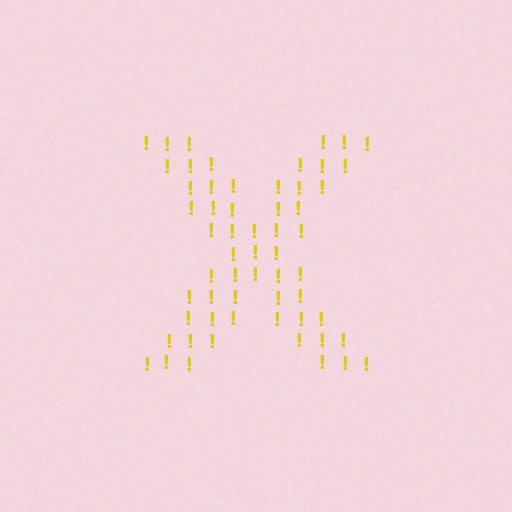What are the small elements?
The small elements are exclamation marks.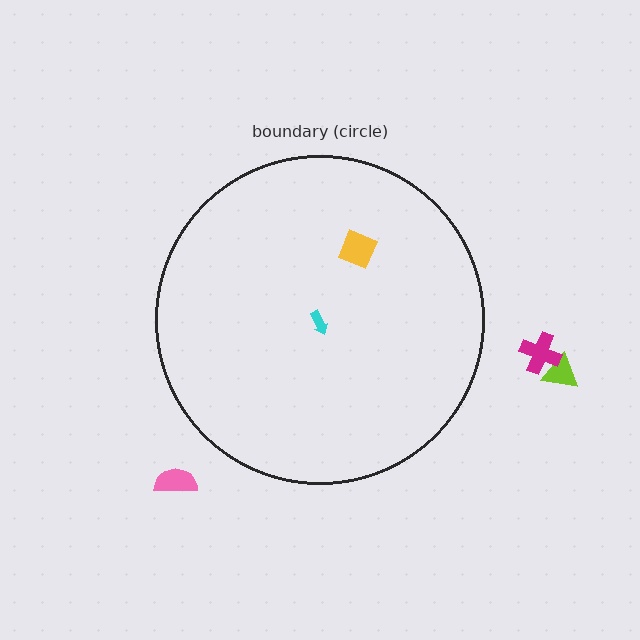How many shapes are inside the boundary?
2 inside, 3 outside.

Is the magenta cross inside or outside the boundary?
Outside.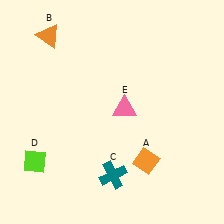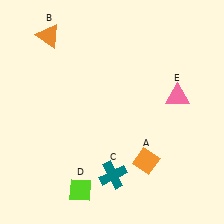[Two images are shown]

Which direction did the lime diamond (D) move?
The lime diamond (D) moved right.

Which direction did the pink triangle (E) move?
The pink triangle (E) moved right.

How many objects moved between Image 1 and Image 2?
2 objects moved between the two images.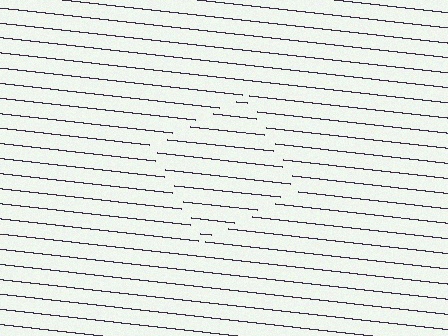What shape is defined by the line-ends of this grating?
An illusory square. The interior of the shape contains the same grating, shifted by half a period — the contour is defined by the phase discontinuity where line-ends from the inner and outer gratings abut.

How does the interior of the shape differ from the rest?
The interior of the shape contains the same grating, shifted by half a period — the contour is defined by the phase discontinuity where line-ends from the inner and outer gratings abut.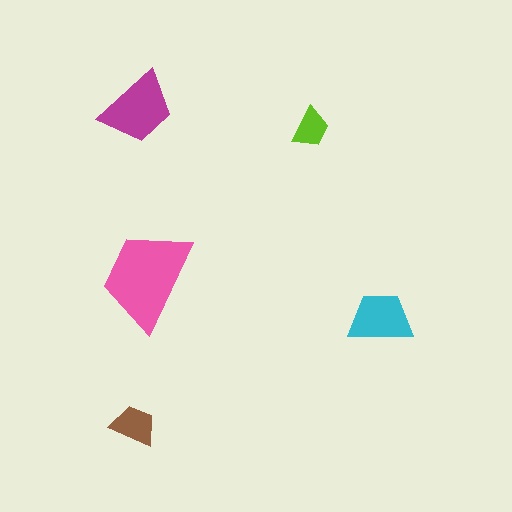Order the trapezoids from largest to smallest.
the pink one, the magenta one, the cyan one, the brown one, the lime one.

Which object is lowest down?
The brown trapezoid is bottommost.